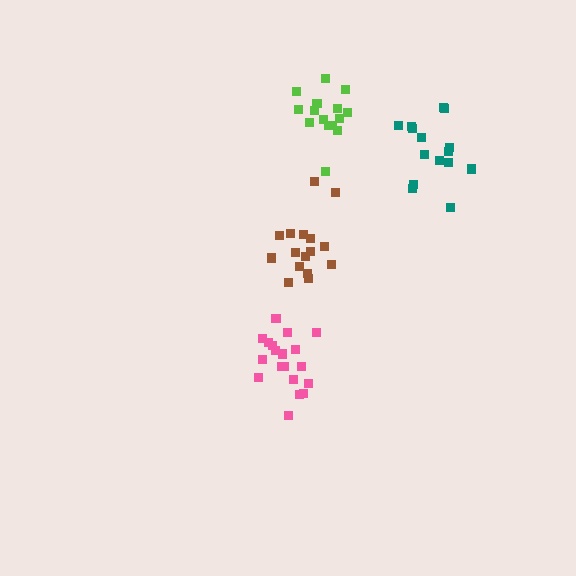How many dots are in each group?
Group 1: 16 dots, Group 2: 15 dots, Group 3: 20 dots, Group 4: 15 dots (66 total).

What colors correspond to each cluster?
The clusters are colored: brown, lime, pink, teal.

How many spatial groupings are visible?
There are 4 spatial groupings.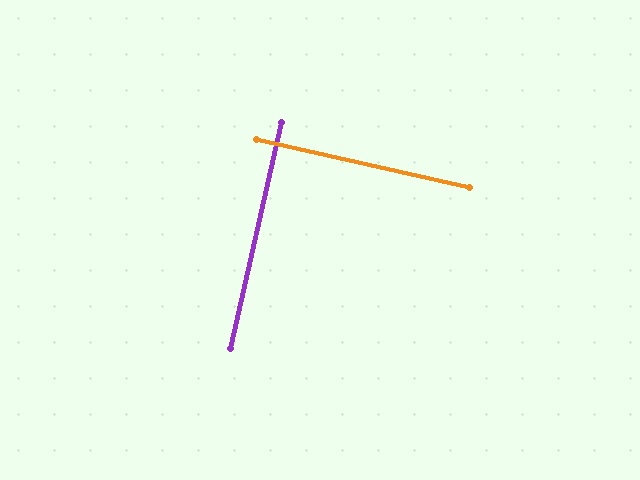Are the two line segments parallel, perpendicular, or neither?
Perpendicular — they meet at approximately 90°.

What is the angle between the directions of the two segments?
Approximately 90 degrees.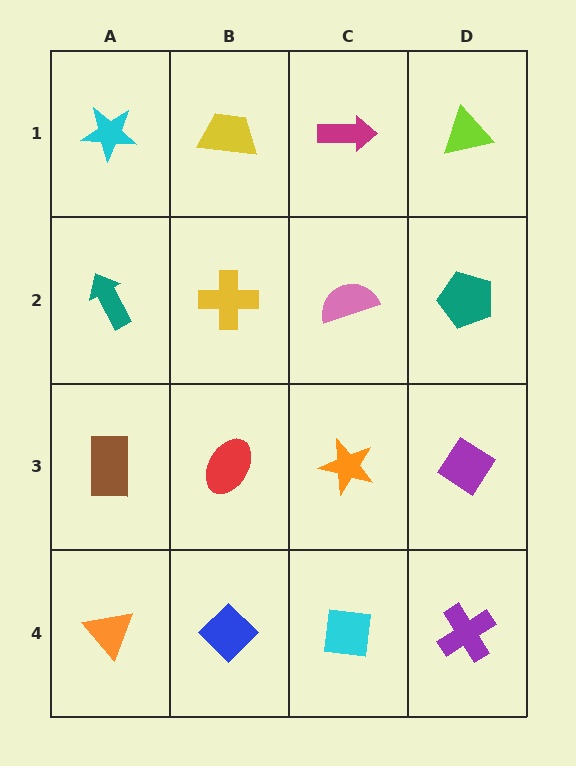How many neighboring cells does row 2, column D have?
3.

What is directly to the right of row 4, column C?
A purple cross.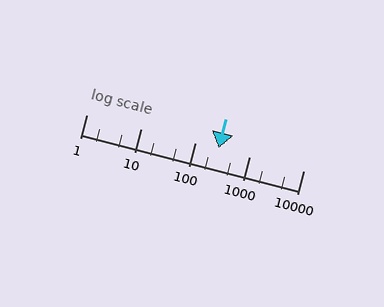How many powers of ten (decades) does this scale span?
The scale spans 4 decades, from 1 to 10000.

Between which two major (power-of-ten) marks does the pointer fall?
The pointer is between 100 and 1000.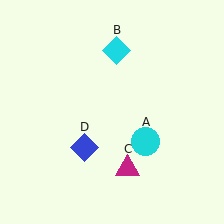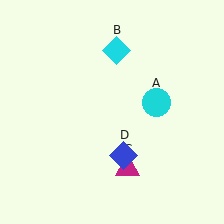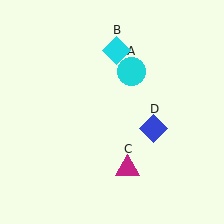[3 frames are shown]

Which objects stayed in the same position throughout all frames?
Cyan diamond (object B) and magenta triangle (object C) remained stationary.